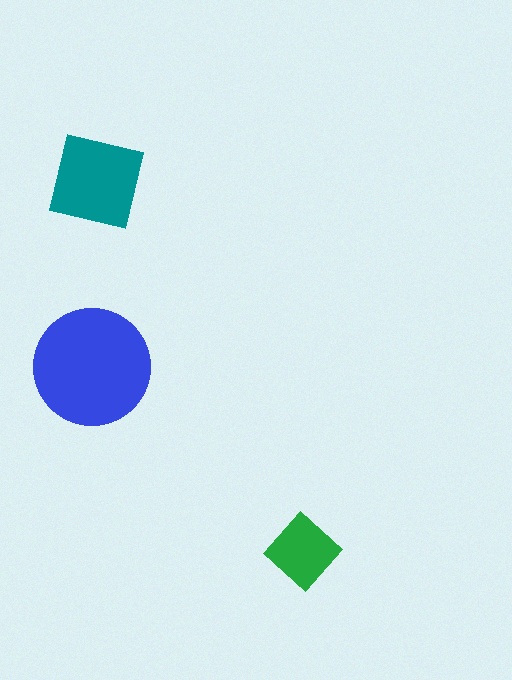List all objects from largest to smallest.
The blue circle, the teal square, the green diamond.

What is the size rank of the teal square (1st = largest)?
2nd.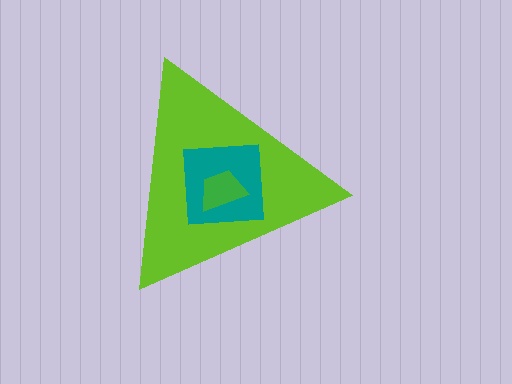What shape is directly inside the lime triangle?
The teal square.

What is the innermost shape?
The green trapezoid.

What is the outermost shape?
The lime triangle.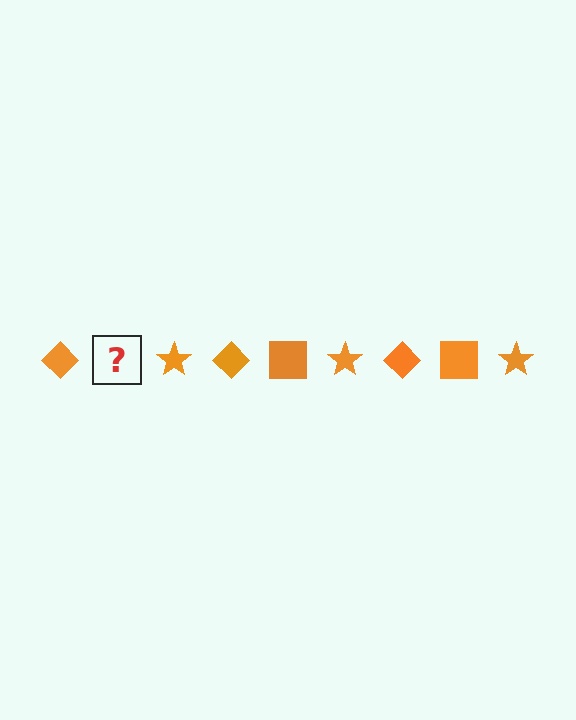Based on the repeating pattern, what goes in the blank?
The blank should be an orange square.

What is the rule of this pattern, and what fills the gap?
The rule is that the pattern cycles through diamond, square, star shapes in orange. The gap should be filled with an orange square.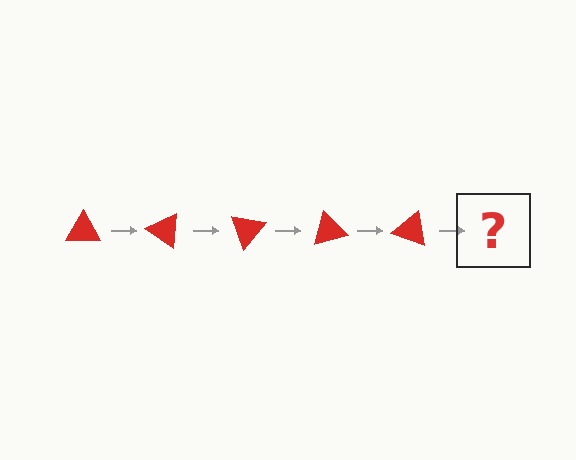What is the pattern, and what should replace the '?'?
The pattern is that the triangle rotates 35 degrees each step. The '?' should be a red triangle rotated 175 degrees.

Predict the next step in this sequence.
The next step is a red triangle rotated 175 degrees.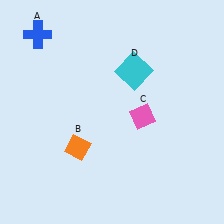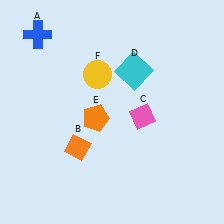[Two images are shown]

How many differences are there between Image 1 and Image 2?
There are 2 differences between the two images.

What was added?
An orange pentagon (E), a yellow circle (F) were added in Image 2.